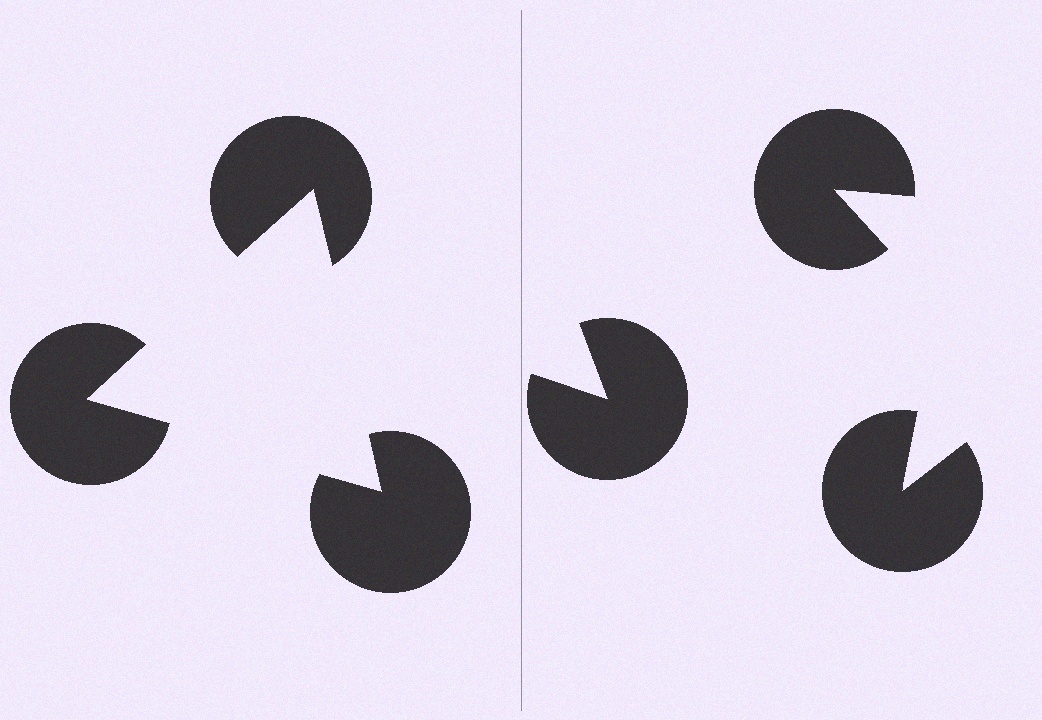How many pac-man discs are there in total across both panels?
6 — 3 on each side.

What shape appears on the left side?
An illusory triangle.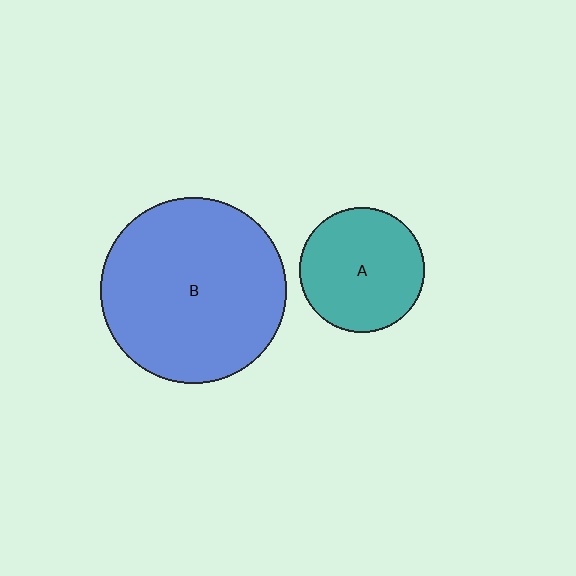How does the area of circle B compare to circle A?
Approximately 2.2 times.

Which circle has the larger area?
Circle B (blue).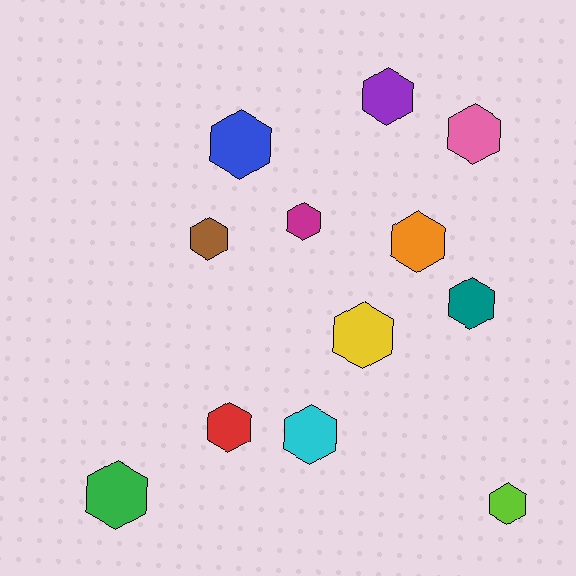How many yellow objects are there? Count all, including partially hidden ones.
There is 1 yellow object.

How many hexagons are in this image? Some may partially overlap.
There are 12 hexagons.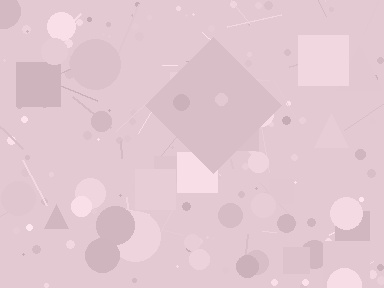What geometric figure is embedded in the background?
A diamond is embedded in the background.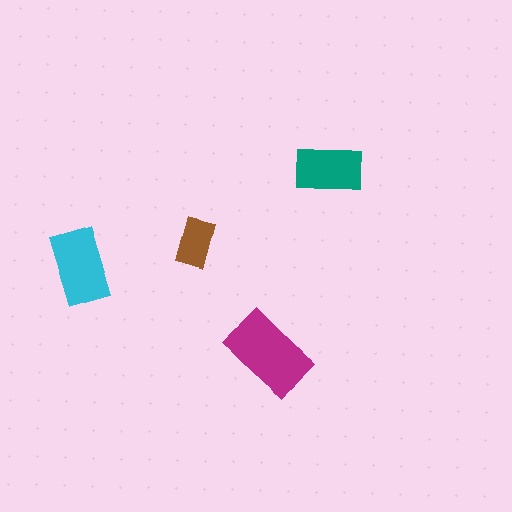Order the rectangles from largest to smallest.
the magenta one, the cyan one, the teal one, the brown one.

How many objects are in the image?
There are 4 objects in the image.